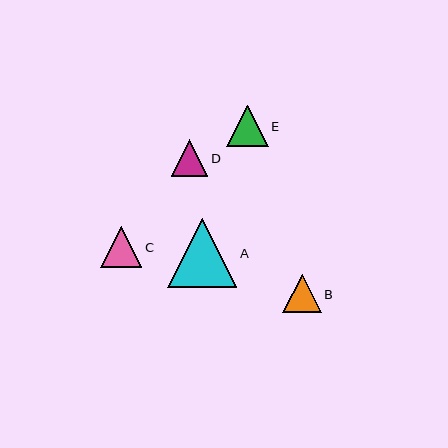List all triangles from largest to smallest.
From largest to smallest: A, E, C, B, D.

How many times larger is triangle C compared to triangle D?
Triangle C is approximately 1.1 times the size of triangle D.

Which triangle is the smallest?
Triangle D is the smallest with a size of approximately 37 pixels.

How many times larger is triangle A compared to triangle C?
Triangle A is approximately 1.7 times the size of triangle C.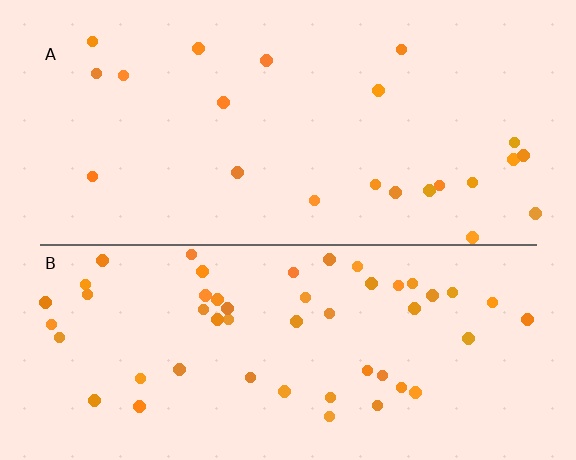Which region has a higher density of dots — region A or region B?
B (the bottom).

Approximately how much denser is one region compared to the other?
Approximately 2.3× — region B over region A.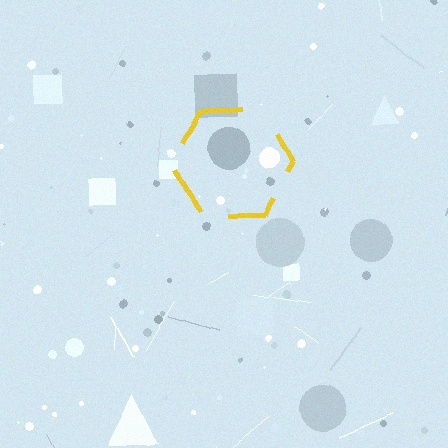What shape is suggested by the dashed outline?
The dashed outline suggests a hexagon.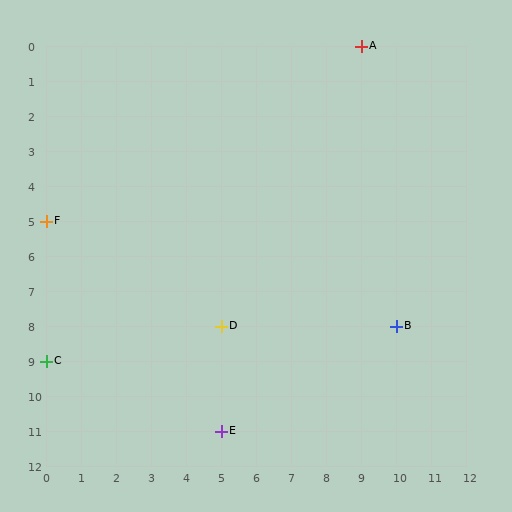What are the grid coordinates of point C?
Point C is at grid coordinates (0, 9).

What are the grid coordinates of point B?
Point B is at grid coordinates (10, 8).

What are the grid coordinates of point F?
Point F is at grid coordinates (0, 5).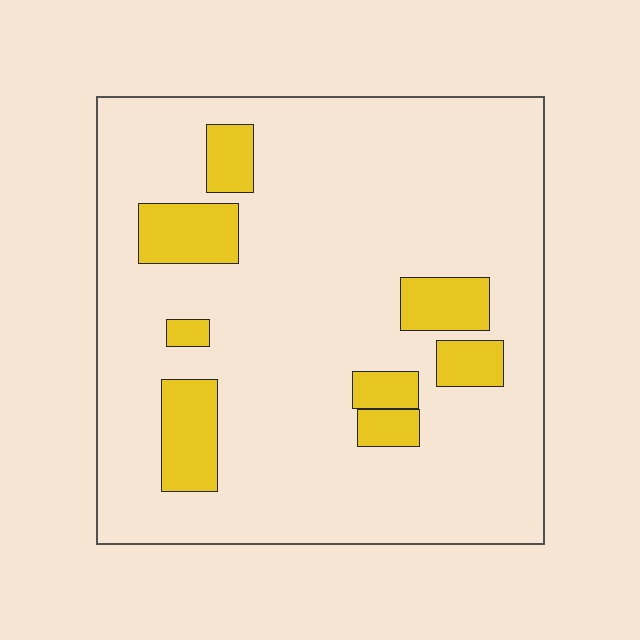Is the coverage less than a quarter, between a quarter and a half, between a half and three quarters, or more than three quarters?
Less than a quarter.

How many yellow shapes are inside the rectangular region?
8.